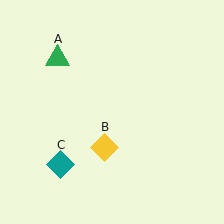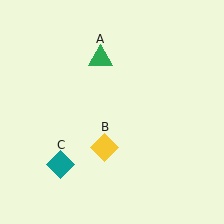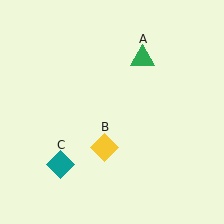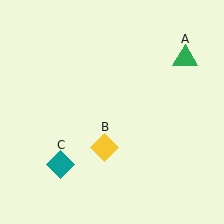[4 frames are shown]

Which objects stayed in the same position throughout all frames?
Yellow diamond (object B) and teal diamond (object C) remained stationary.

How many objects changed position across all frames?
1 object changed position: green triangle (object A).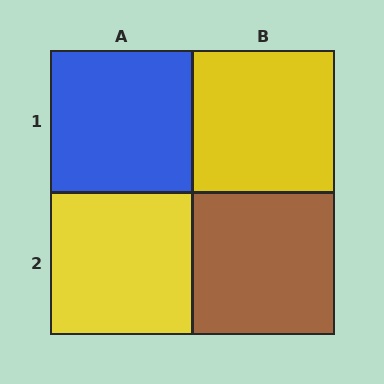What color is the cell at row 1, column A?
Blue.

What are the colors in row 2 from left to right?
Yellow, brown.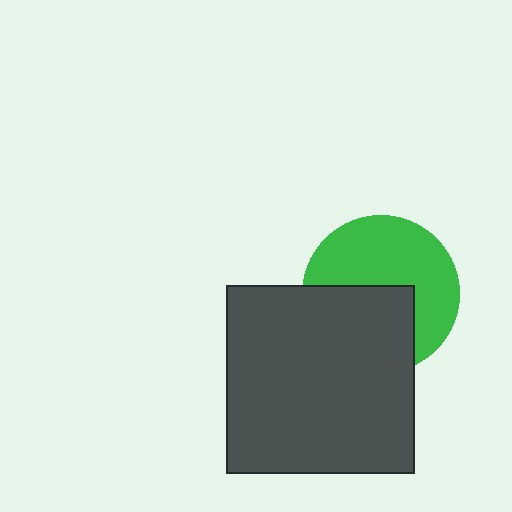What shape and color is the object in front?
The object in front is a dark gray square.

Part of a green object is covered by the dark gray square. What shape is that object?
It is a circle.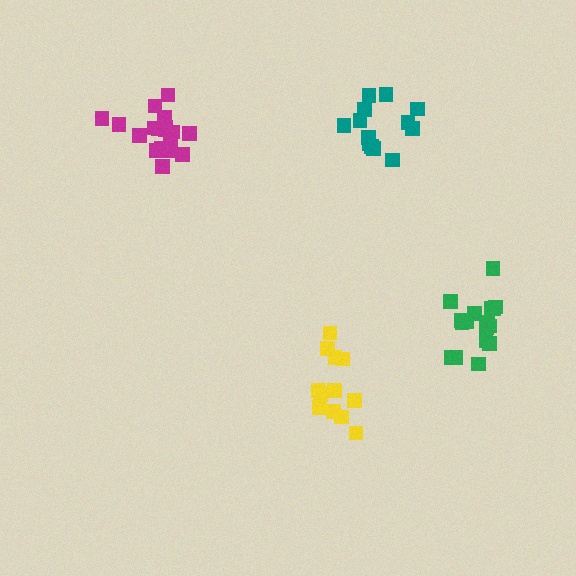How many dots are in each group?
Group 1: 18 dots, Group 2: 12 dots, Group 3: 13 dots, Group 4: 18 dots (61 total).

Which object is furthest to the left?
The magenta cluster is leftmost.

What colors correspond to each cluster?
The clusters are colored: magenta, yellow, teal, green.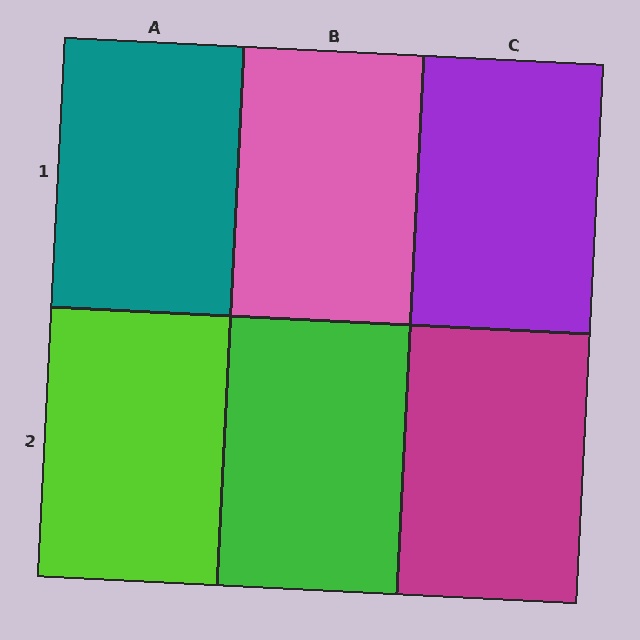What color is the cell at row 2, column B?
Green.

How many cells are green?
1 cell is green.